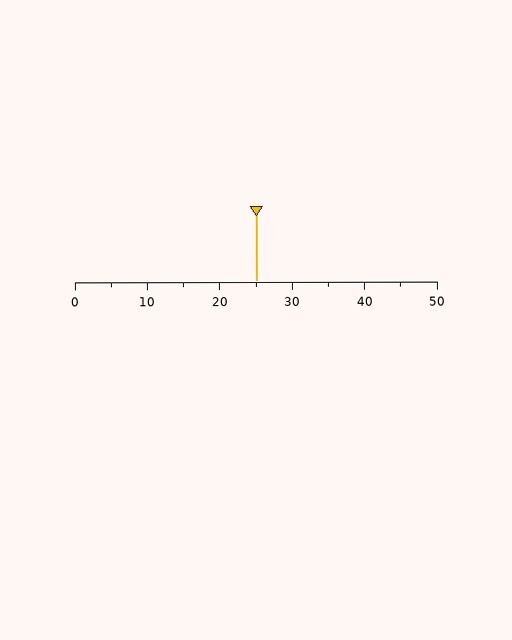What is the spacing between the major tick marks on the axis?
The major ticks are spaced 10 apart.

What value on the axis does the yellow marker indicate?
The marker indicates approximately 25.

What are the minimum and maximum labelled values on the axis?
The axis runs from 0 to 50.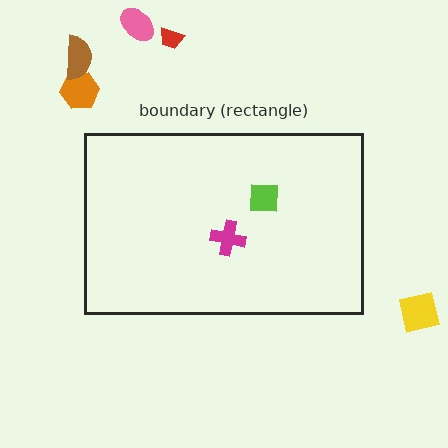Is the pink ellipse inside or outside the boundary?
Outside.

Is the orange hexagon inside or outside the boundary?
Outside.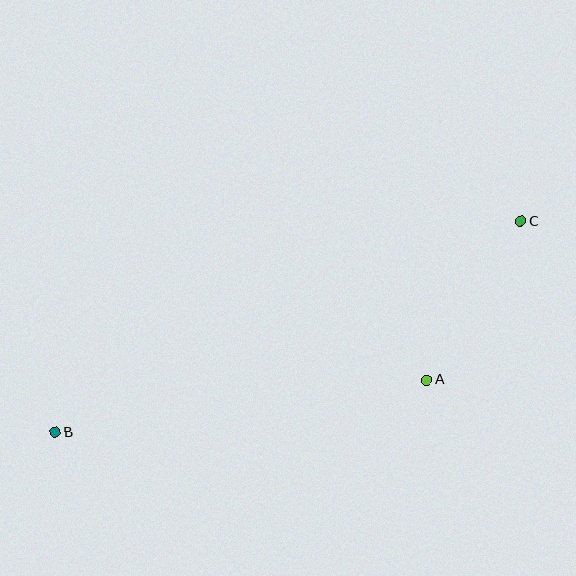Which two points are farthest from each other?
Points B and C are farthest from each other.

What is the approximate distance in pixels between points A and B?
The distance between A and B is approximately 375 pixels.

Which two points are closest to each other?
Points A and C are closest to each other.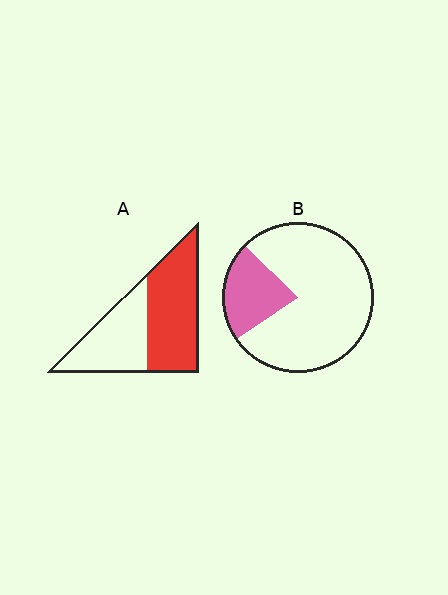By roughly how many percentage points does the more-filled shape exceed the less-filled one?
By roughly 35 percentage points (A over B).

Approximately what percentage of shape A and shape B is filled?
A is approximately 55% and B is approximately 20%.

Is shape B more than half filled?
No.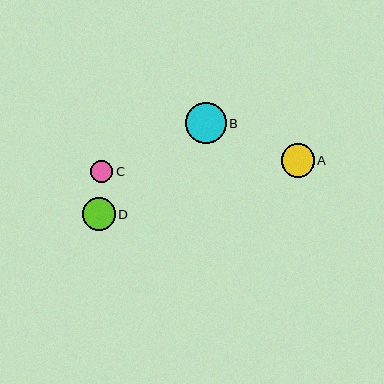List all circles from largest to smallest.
From largest to smallest: B, A, D, C.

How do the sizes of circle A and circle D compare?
Circle A and circle D are approximately the same size.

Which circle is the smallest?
Circle C is the smallest with a size of approximately 22 pixels.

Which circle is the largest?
Circle B is the largest with a size of approximately 41 pixels.